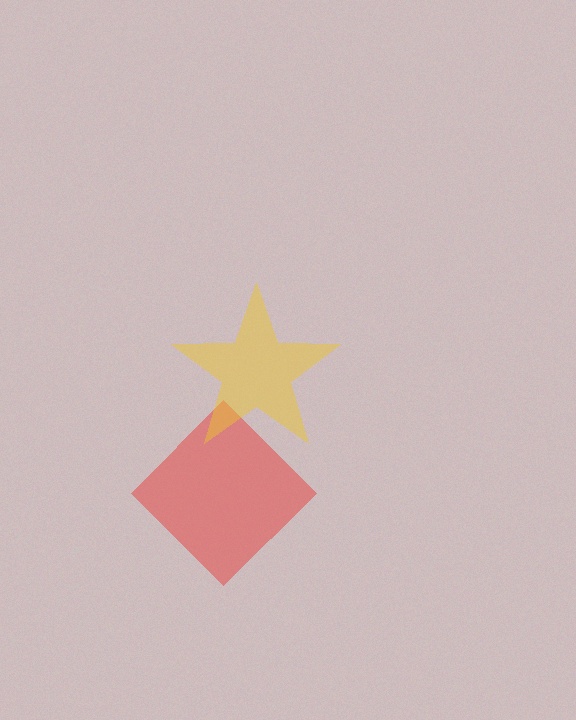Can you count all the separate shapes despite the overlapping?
Yes, there are 2 separate shapes.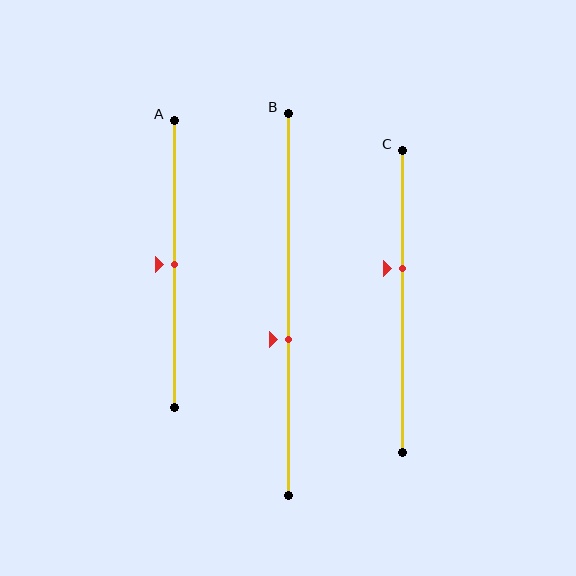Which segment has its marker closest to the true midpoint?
Segment A has its marker closest to the true midpoint.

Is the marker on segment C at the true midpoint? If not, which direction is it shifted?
No, the marker on segment C is shifted upward by about 11% of the segment length.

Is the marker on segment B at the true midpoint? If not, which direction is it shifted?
No, the marker on segment B is shifted downward by about 9% of the segment length.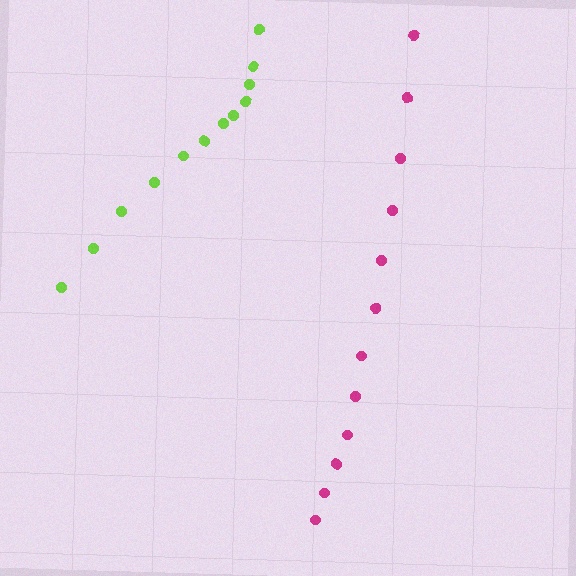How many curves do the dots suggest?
There are 2 distinct paths.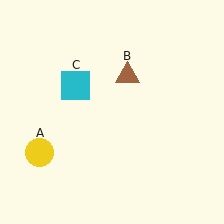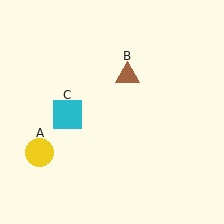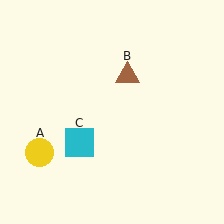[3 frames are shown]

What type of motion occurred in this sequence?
The cyan square (object C) rotated counterclockwise around the center of the scene.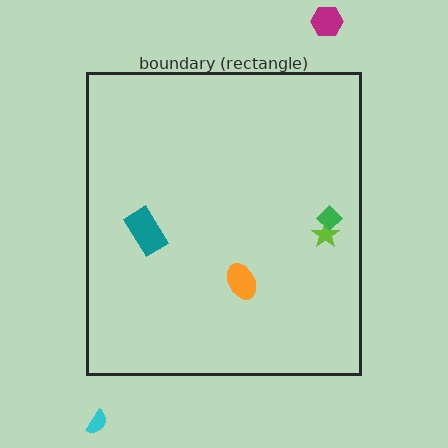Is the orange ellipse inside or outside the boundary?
Inside.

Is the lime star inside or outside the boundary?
Inside.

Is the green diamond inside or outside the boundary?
Inside.